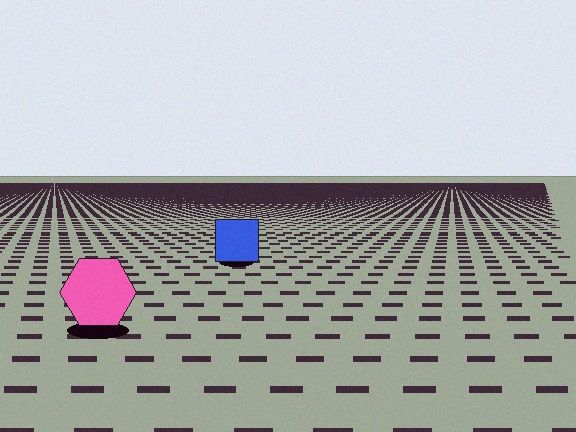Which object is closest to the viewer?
The pink hexagon is closest. The texture marks near it are larger and more spread out.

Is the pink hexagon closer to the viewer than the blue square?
Yes. The pink hexagon is closer — you can tell from the texture gradient: the ground texture is coarser near it.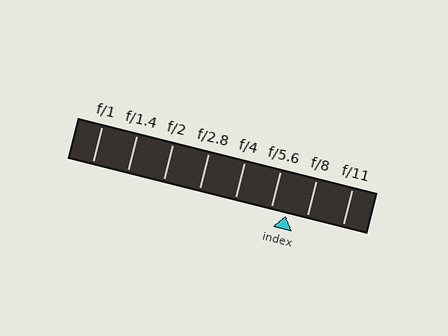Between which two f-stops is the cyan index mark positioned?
The index mark is between f/5.6 and f/8.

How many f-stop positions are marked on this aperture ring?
There are 8 f-stop positions marked.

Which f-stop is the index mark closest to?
The index mark is closest to f/5.6.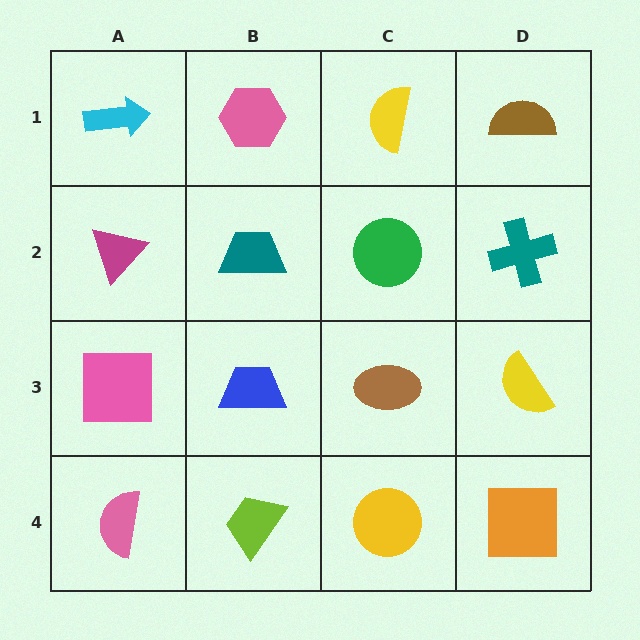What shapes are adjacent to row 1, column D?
A teal cross (row 2, column D), a yellow semicircle (row 1, column C).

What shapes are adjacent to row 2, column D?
A brown semicircle (row 1, column D), a yellow semicircle (row 3, column D), a green circle (row 2, column C).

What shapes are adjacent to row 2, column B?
A pink hexagon (row 1, column B), a blue trapezoid (row 3, column B), a magenta triangle (row 2, column A), a green circle (row 2, column C).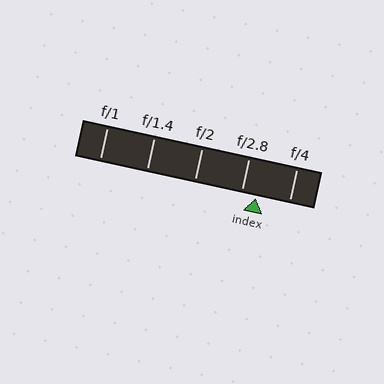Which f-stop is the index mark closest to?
The index mark is closest to f/2.8.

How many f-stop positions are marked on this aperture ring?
There are 5 f-stop positions marked.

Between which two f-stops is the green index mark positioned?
The index mark is between f/2.8 and f/4.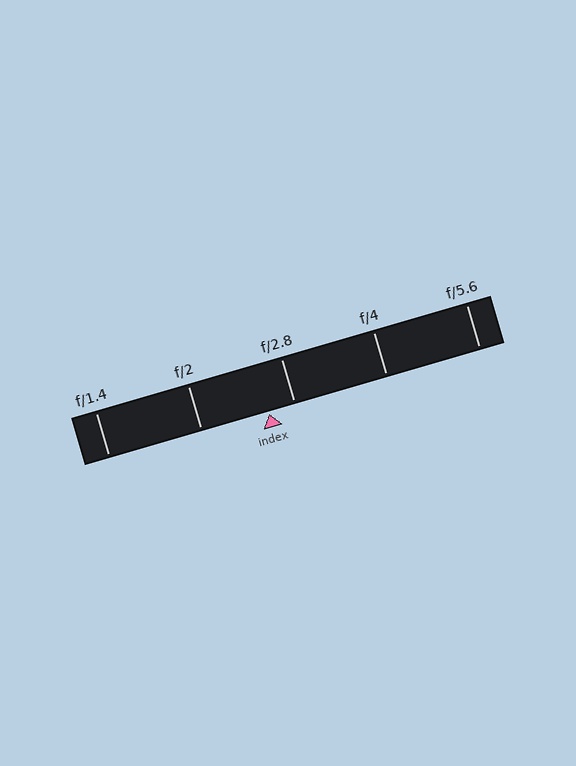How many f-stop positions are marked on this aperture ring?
There are 5 f-stop positions marked.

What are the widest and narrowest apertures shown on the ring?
The widest aperture shown is f/1.4 and the narrowest is f/5.6.